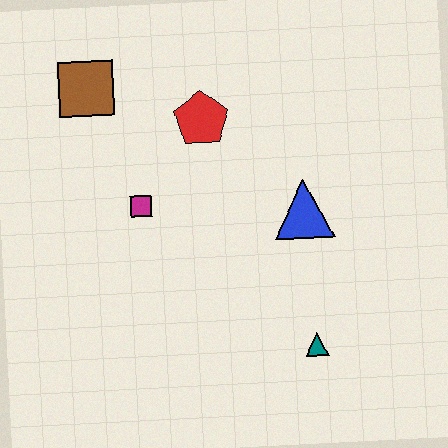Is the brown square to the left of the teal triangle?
Yes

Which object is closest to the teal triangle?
The blue triangle is closest to the teal triangle.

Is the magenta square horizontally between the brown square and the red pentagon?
Yes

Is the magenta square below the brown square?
Yes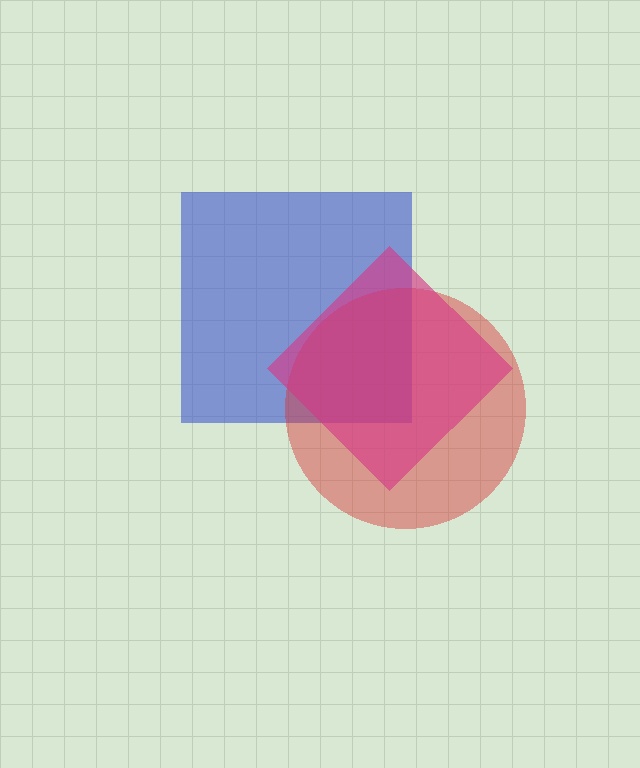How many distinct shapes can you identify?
There are 3 distinct shapes: a blue square, a red circle, a magenta diamond.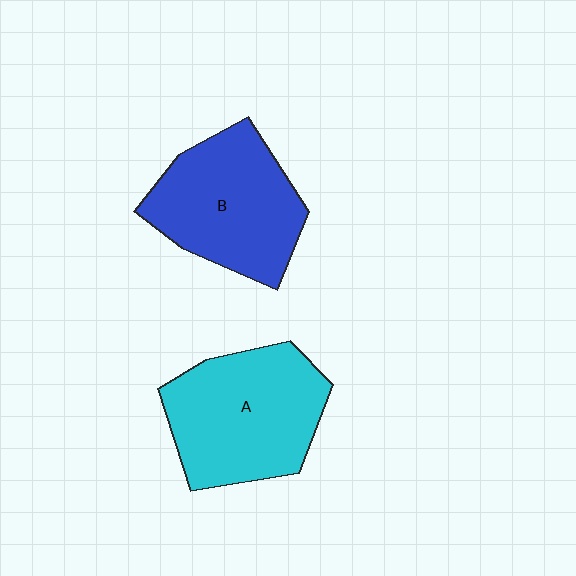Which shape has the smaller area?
Shape B (blue).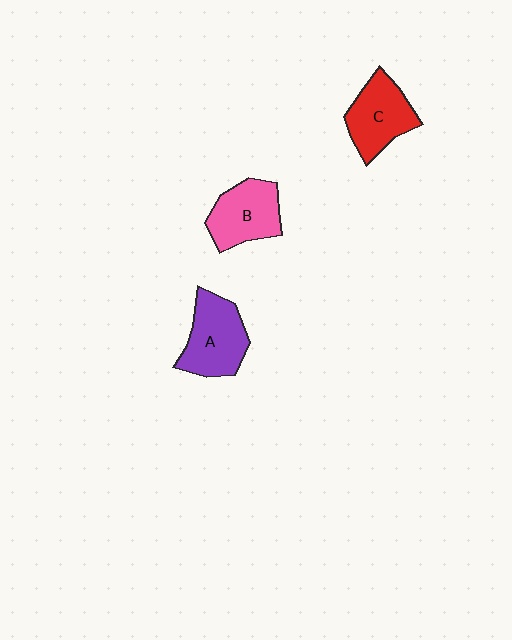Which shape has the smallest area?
Shape B (pink).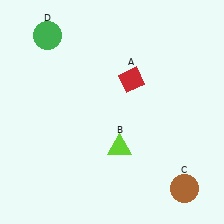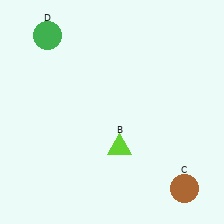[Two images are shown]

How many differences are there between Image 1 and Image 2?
There is 1 difference between the two images.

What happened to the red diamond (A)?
The red diamond (A) was removed in Image 2. It was in the top-right area of Image 1.